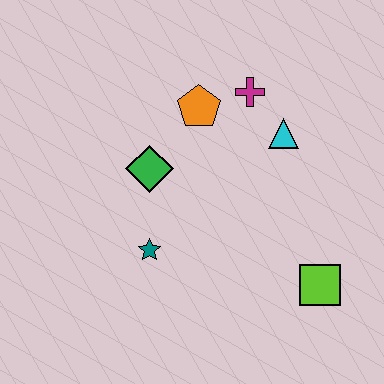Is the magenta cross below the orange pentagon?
No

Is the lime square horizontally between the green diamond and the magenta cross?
No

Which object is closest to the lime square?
The cyan triangle is closest to the lime square.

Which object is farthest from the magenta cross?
The lime square is farthest from the magenta cross.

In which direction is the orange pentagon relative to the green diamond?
The orange pentagon is above the green diamond.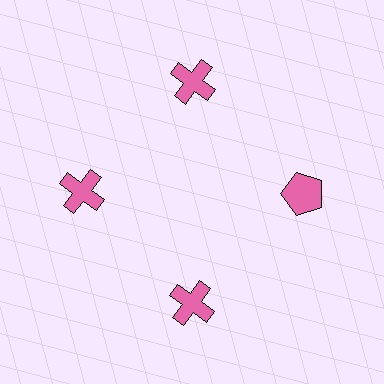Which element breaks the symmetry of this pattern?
The pink pentagon at roughly the 3 o'clock position breaks the symmetry. All other shapes are pink crosses.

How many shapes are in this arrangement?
There are 4 shapes arranged in a ring pattern.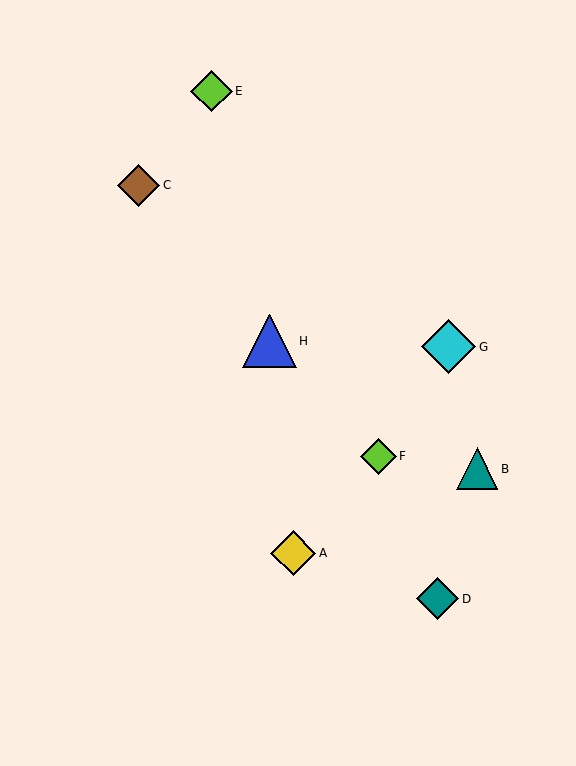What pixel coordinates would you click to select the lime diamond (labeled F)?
Click at (378, 456) to select the lime diamond F.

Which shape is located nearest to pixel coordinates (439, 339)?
The cyan diamond (labeled G) at (449, 347) is nearest to that location.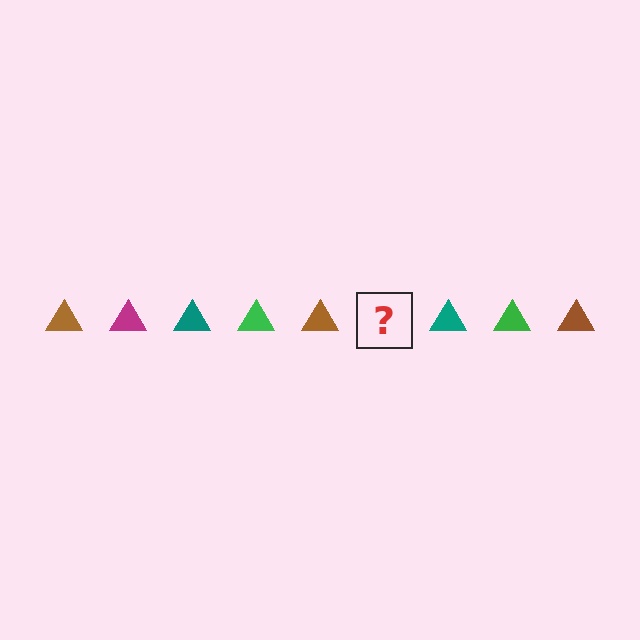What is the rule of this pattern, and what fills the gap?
The rule is that the pattern cycles through brown, magenta, teal, green triangles. The gap should be filled with a magenta triangle.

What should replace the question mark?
The question mark should be replaced with a magenta triangle.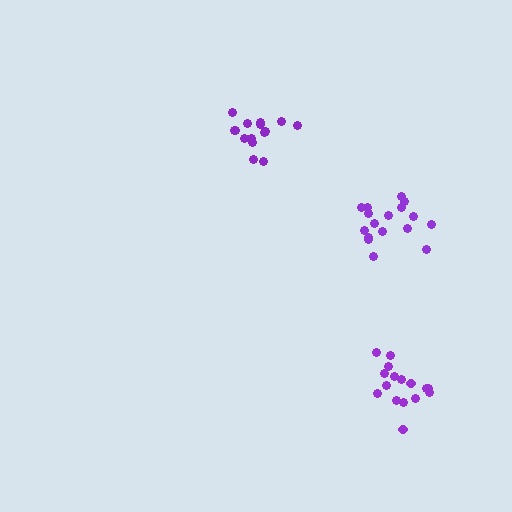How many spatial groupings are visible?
There are 3 spatial groupings.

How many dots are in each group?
Group 1: 15 dots, Group 2: 16 dots, Group 3: 17 dots (48 total).